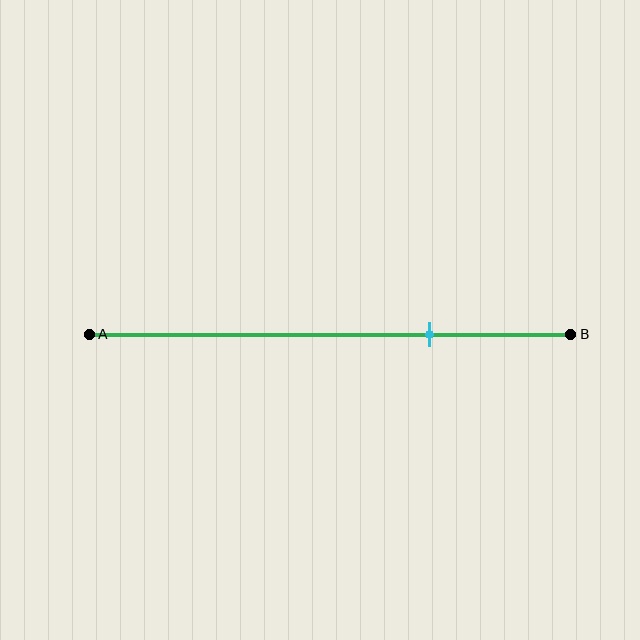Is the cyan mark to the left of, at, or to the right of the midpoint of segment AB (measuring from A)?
The cyan mark is to the right of the midpoint of segment AB.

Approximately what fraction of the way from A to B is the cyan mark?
The cyan mark is approximately 70% of the way from A to B.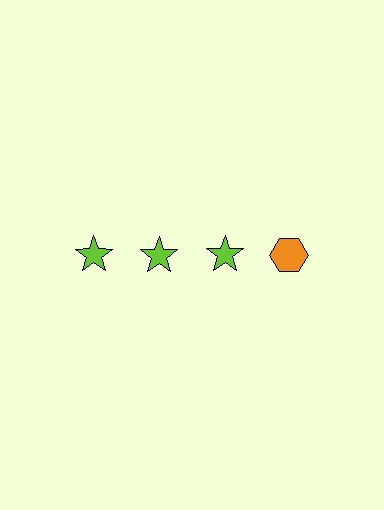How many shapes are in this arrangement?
There are 4 shapes arranged in a grid pattern.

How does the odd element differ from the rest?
It differs in both color (orange instead of lime) and shape (hexagon instead of star).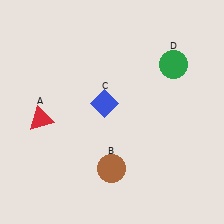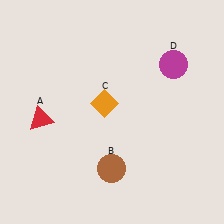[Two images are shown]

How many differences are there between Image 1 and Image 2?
There are 2 differences between the two images.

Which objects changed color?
C changed from blue to orange. D changed from green to magenta.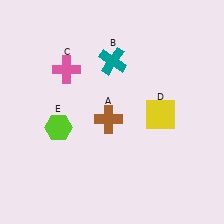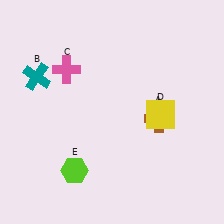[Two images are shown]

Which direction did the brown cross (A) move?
The brown cross (A) moved right.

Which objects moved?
The objects that moved are: the brown cross (A), the teal cross (B), the lime hexagon (E).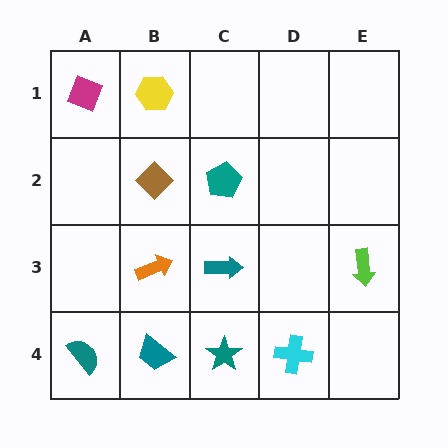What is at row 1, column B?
A yellow hexagon.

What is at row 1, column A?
A magenta diamond.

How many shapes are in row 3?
3 shapes.